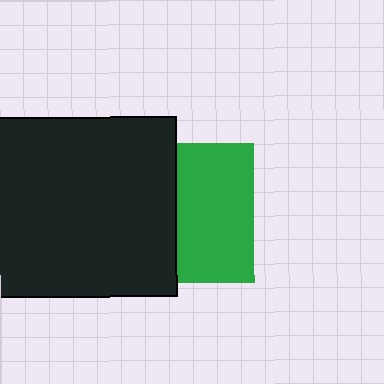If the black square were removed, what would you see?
You would see the complete green square.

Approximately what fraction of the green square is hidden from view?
Roughly 46% of the green square is hidden behind the black square.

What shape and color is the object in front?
The object in front is a black square.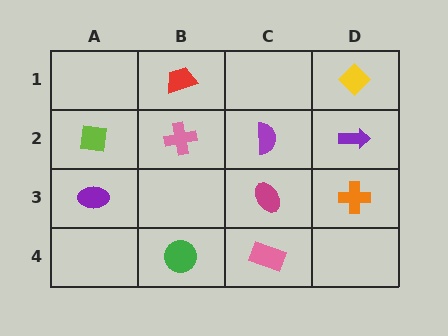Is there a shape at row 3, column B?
No, that cell is empty.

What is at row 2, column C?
A purple semicircle.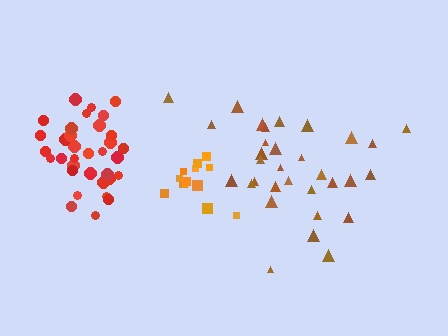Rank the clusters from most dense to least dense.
red, orange, brown.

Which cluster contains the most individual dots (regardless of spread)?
Red (34).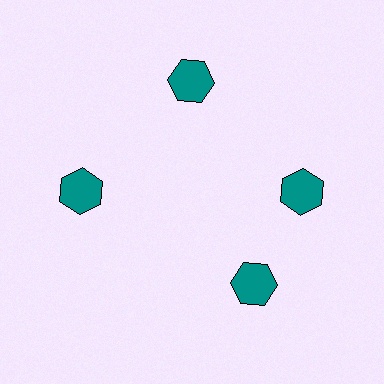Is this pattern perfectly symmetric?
No. The 4 teal hexagons are arranged in a ring, but one element near the 6 o'clock position is rotated out of alignment along the ring, breaking the 4-fold rotational symmetry.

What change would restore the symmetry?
The symmetry would be restored by rotating it back into even spacing with its neighbors so that all 4 hexagons sit at equal angles and equal distance from the center.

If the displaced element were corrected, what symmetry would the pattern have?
It would have 4-fold rotational symmetry — the pattern would map onto itself every 90 degrees.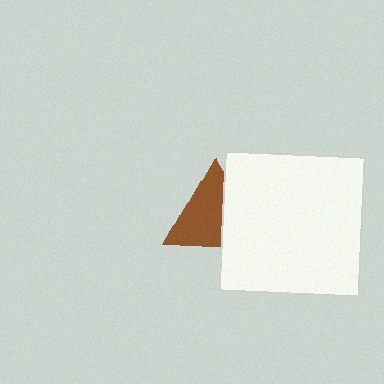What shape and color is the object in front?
The object in front is a white square.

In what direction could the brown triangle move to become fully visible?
The brown triangle could move left. That would shift it out from behind the white square entirely.